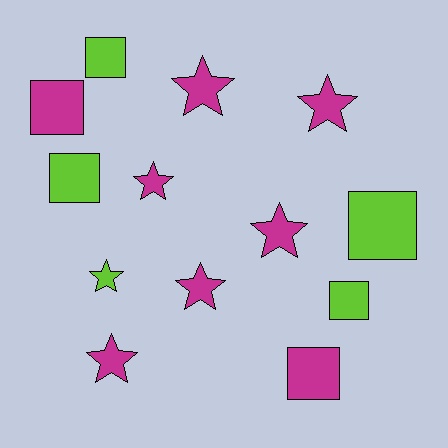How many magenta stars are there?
There are 6 magenta stars.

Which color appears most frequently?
Magenta, with 8 objects.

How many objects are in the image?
There are 13 objects.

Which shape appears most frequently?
Star, with 7 objects.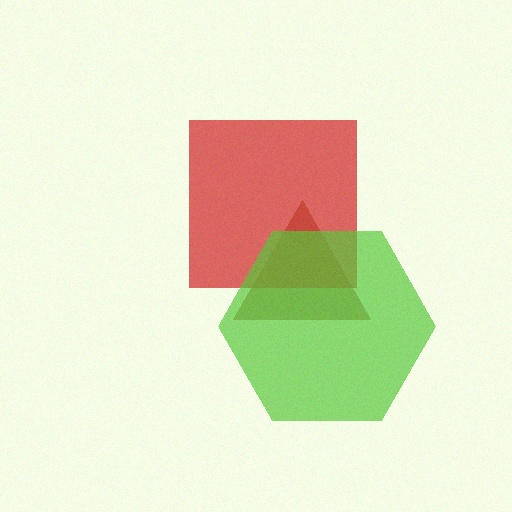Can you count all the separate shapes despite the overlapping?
Yes, there are 3 separate shapes.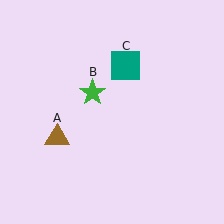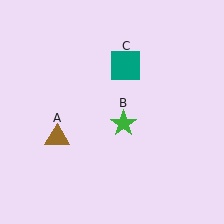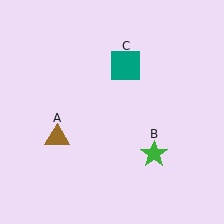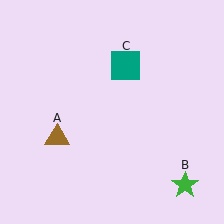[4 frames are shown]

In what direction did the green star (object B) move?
The green star (object B) moved down and to the right.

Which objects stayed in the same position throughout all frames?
Brown triangle (object A) and teal square (object C) remained stationary.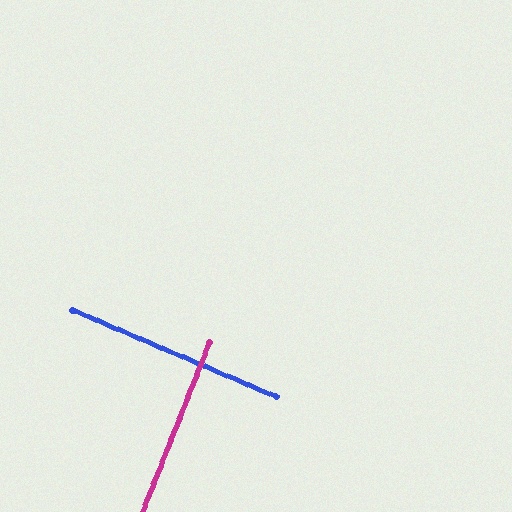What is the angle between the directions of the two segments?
Approximately 88 degrees.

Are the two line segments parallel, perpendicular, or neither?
Perpendicular — they meet at approximately 88°.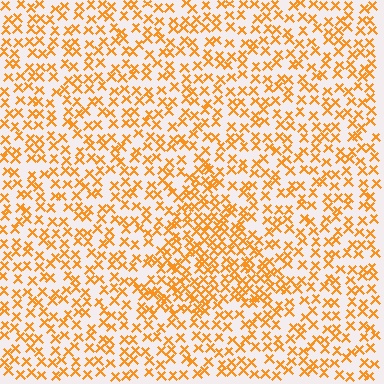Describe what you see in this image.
The image contains small orange elements arranged at two different densities. A triangle-shaped region is visible where the elements are more densely packed than the surrounding area.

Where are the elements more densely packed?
The elements are more densely packed inside the triangle boundary.